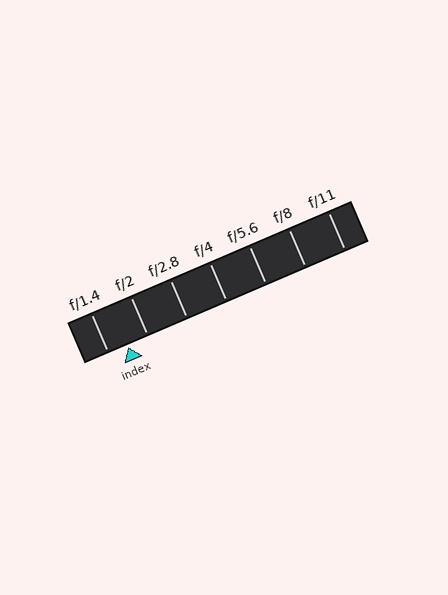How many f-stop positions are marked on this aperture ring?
There are 7 f-stop positions marked.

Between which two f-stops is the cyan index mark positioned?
The index mark is between f/1.4 and f/2.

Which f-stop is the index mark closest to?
The index mark is closest to f/2.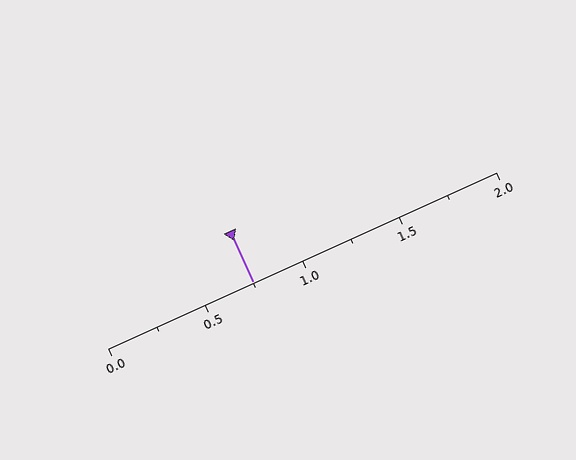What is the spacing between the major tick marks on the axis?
The major ticks are spaced 0.5 apart.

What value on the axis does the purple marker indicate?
The marker indicates approximately 0.75.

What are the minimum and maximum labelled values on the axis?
The axis runs from 0.0 to 2.0.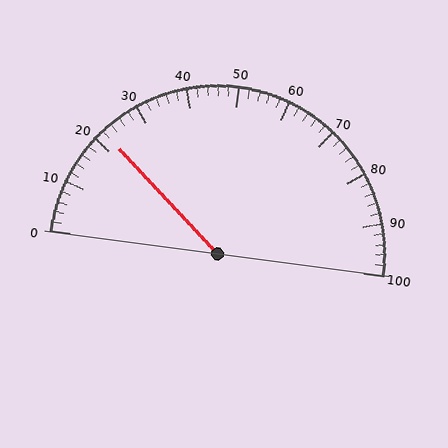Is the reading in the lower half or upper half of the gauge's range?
The reading is in the lower half of the range (0 to 100).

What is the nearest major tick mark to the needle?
The nearest major tick mark is 20.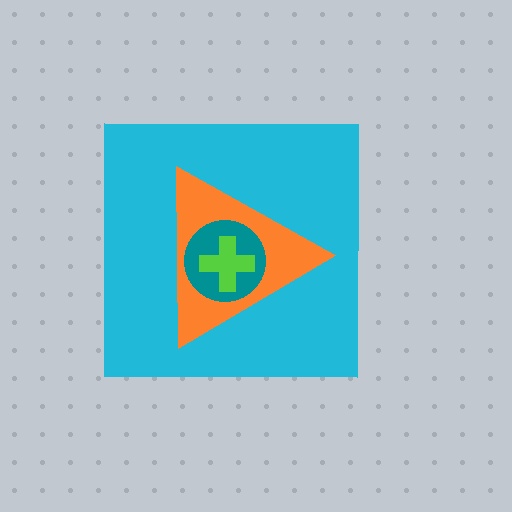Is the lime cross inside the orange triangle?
Yes.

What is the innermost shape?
The lime cross.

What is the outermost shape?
The cyan square.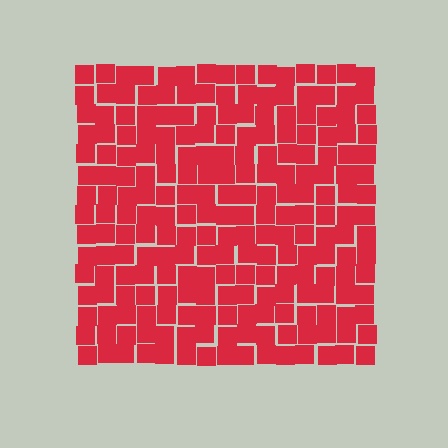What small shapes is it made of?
It is made of small squares.